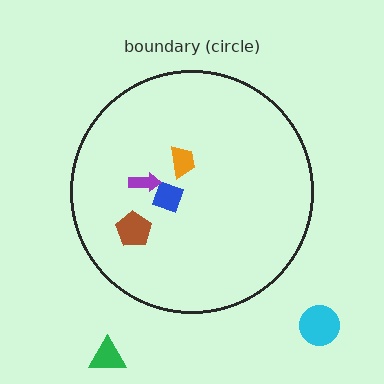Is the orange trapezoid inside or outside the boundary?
Inside.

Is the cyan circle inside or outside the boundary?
Outside.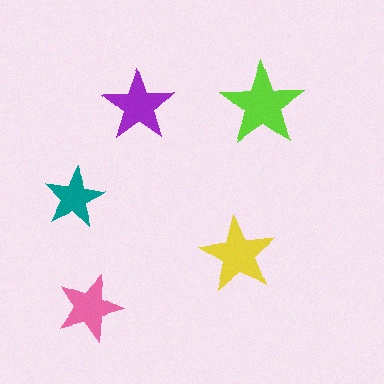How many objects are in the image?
There are 5 objects in the image.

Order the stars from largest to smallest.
the lime one, the yellow one, the purple one, the pink one, the teal one.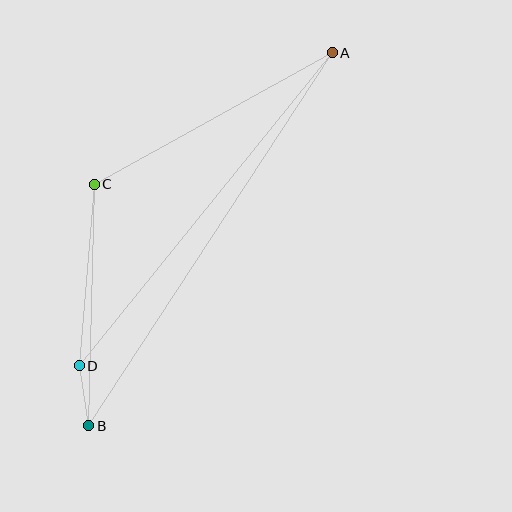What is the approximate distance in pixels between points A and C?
The distance between A and C is approximately 272 pixels.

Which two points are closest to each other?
Points B and D are closest to each other.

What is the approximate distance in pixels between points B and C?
The distance between B and C is approximately 242 pixels.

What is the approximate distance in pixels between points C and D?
The distance between C and D is approximately 182 pixels.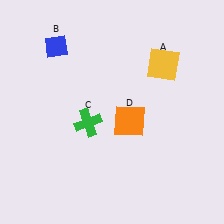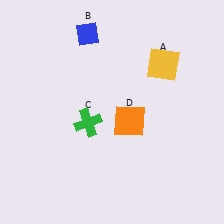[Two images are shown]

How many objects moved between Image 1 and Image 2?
1 object moved between the two images.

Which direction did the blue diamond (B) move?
The blue diamond (B) moved right.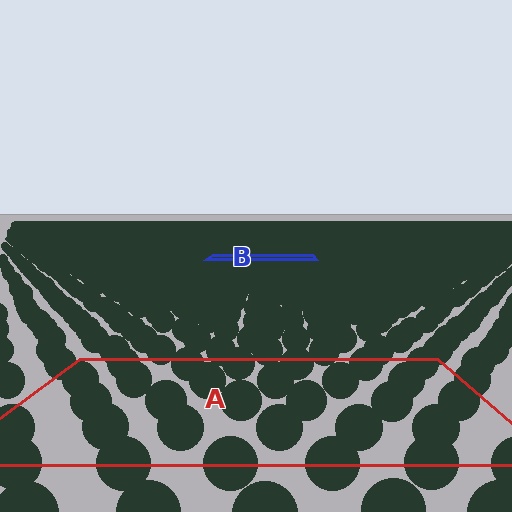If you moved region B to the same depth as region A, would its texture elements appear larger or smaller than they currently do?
They would appear larger. At a closer depth, the same texture elements are projected at a bigger on-screen size.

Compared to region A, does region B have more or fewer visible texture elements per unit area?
Region B has more texture elements per unit area — they are packed more densely because it is farther away.